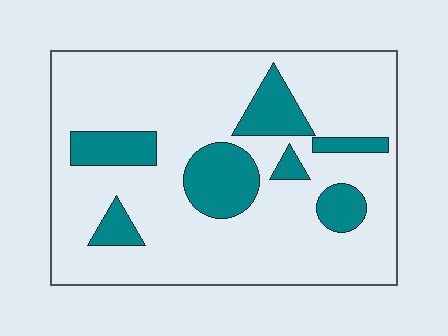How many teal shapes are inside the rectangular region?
7.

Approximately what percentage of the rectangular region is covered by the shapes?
Approximately 20%.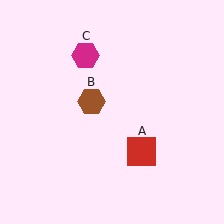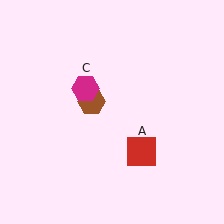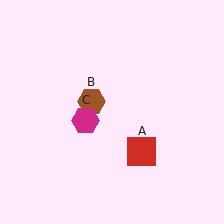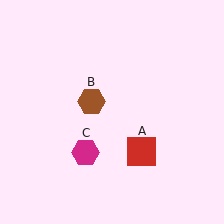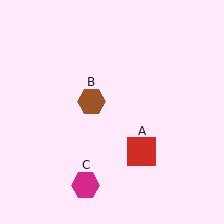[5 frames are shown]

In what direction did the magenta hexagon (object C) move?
The magenta hexagon (object C) moved down.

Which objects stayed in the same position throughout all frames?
Red square (object A) and brown hexagon (object B) remained stationary.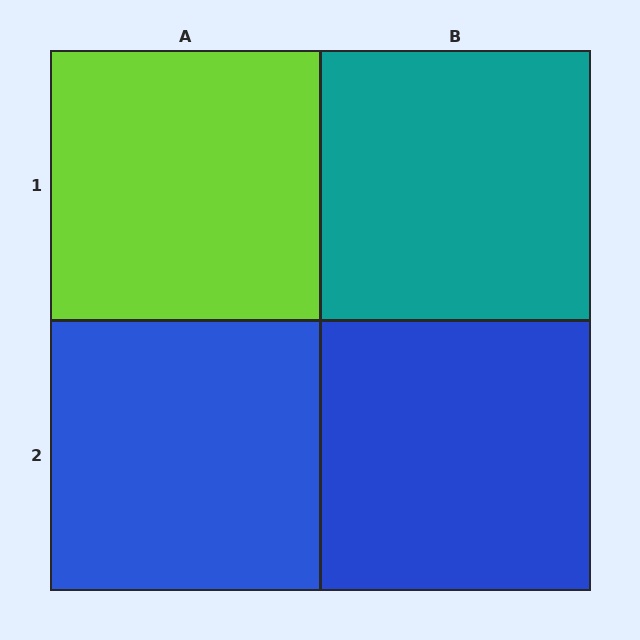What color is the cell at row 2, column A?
Blue.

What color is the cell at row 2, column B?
Blue.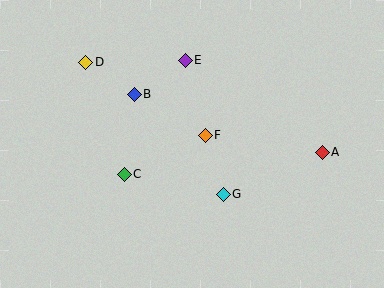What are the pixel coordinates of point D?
Point D is at (86, 62).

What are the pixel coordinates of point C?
Point C is at (124, 174).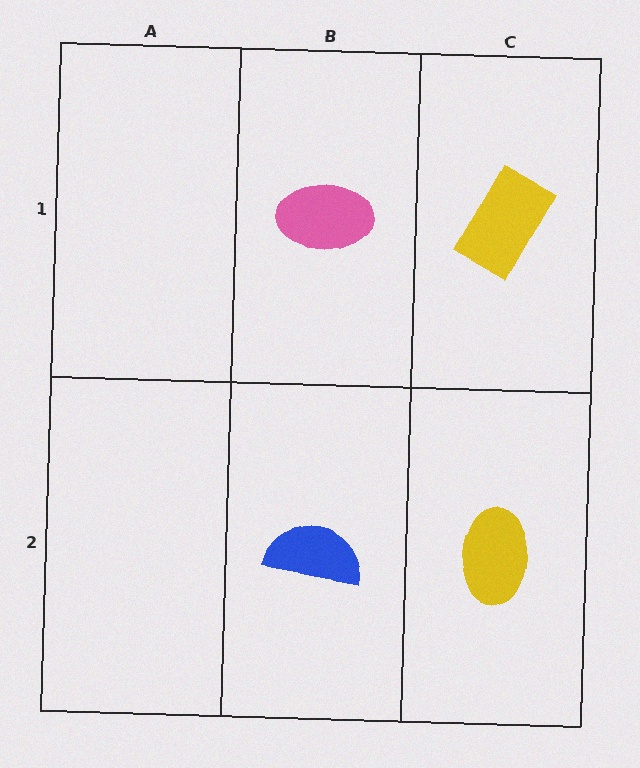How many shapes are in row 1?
2 shapes.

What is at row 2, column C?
A yellow ellipse.